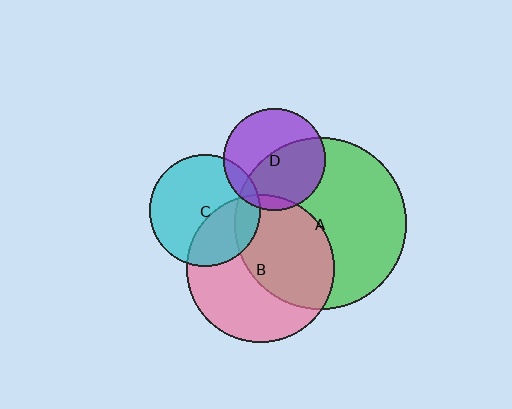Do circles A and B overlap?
Yes.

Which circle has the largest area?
Circle A (green).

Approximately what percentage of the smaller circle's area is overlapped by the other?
Approximately 50%.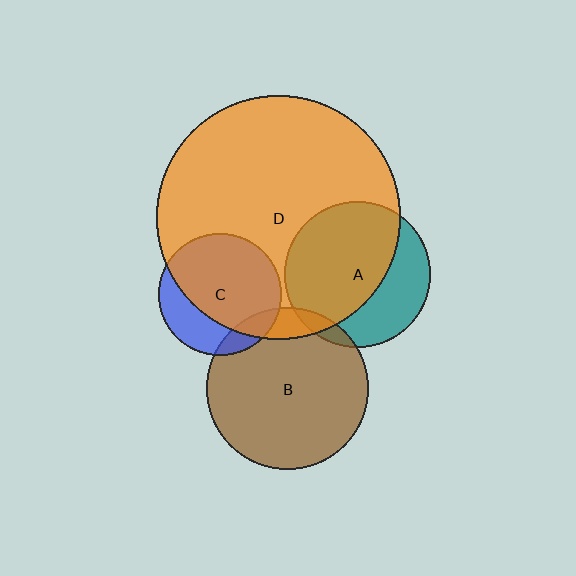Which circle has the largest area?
Circle D (orange).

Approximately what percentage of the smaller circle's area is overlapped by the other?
Approximately 5%.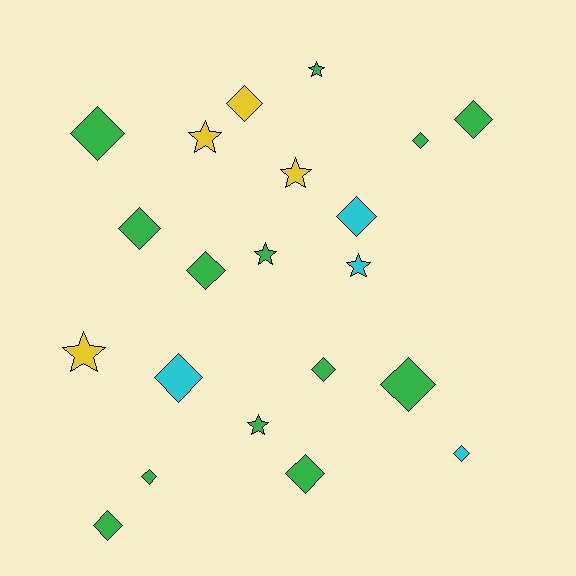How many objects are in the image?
There are 21 objects.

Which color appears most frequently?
Green, with 13 objects.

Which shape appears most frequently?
Diamond, with 14 objects.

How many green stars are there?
There are 3 green stars.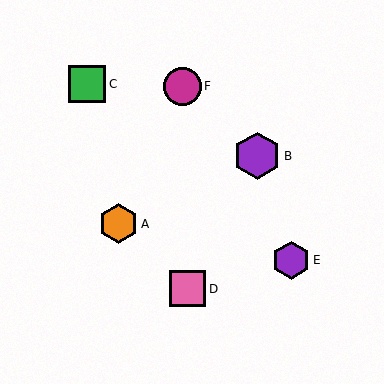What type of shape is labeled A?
Shape A is an orange hexagon.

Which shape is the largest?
The purple hexagon (labeled B) is the largest.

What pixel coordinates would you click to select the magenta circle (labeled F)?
Click at (183, 86) to select the magenta circle F.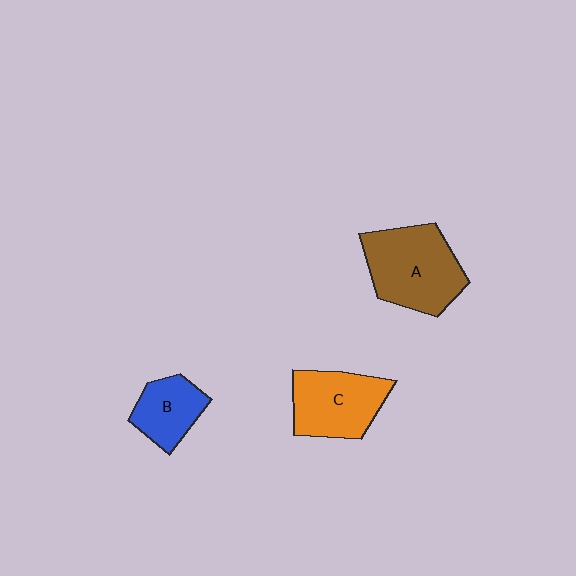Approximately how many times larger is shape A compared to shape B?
Approximately 1.8 times.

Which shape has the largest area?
Shape A (brown).